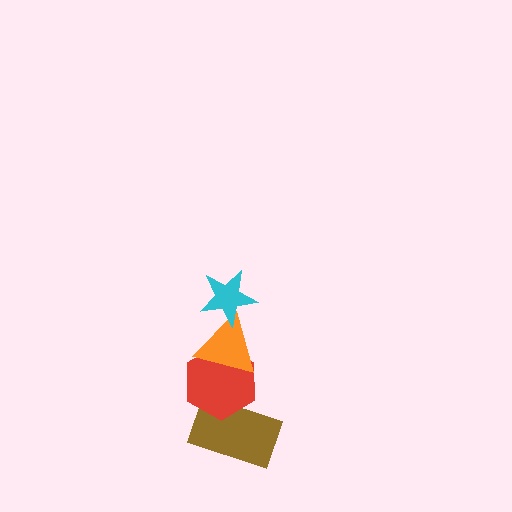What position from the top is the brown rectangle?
The brown rectangle is 4th from the top.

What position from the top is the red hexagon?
The red hexagon is 3rd from the top.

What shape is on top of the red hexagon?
The orange triangle is on top of the red hexagon.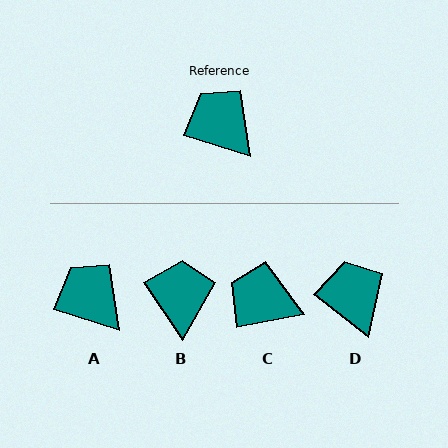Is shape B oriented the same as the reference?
No, it is off by about 38 degrees.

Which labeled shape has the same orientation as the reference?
A.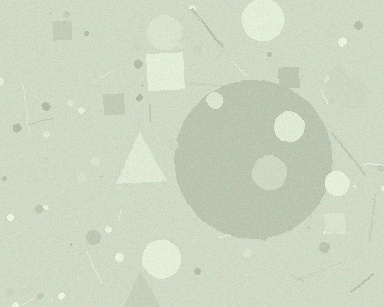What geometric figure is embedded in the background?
A circle is embedded in the background.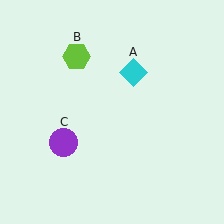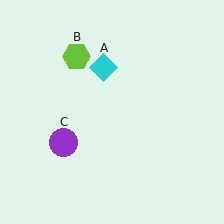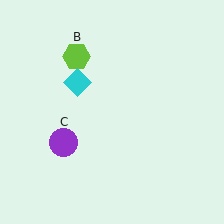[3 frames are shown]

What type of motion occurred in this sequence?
The cyan diamond (object A) rotated counterclockwise around the center of the scene.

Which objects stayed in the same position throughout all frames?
Lime hexagon (object B) and purple circle (object C) remained stationary.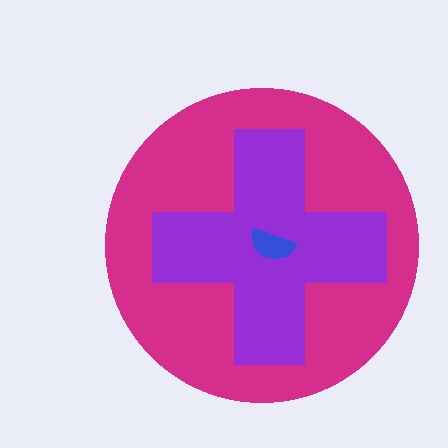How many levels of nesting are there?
3.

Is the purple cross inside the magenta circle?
Yes.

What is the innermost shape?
The blue semicircle.